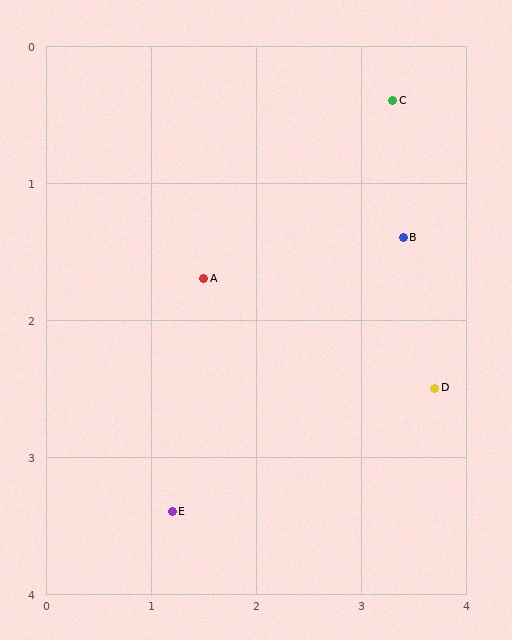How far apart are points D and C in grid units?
Points D and C are about 2.1 grid units apart.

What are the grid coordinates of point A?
Point A is at approximately (1.5, 1.7).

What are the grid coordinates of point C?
Point C is at approximately (3.3, 0.4).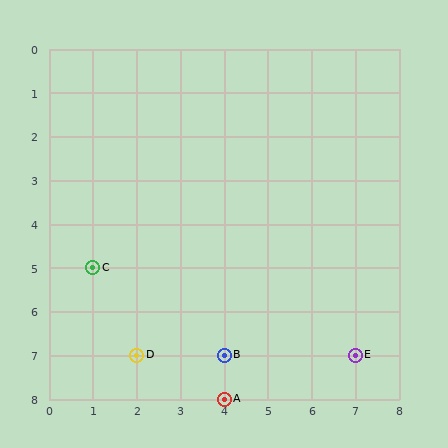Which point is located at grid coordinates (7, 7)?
Point E is at (7, 7).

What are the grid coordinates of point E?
Point E is at grid coordinates (7, 7).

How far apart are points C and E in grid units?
Points C and E are 6 columns and 2 rows apart (about 6.3 grid units diagonally).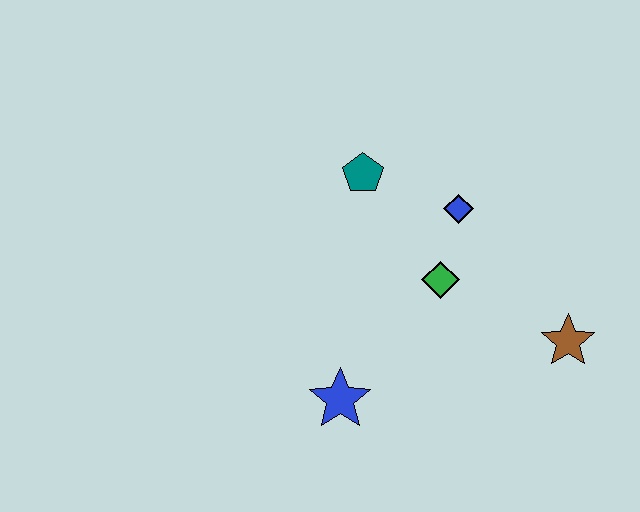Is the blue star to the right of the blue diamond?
No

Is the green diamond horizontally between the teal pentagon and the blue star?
No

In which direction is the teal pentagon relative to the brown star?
The teal pentagon is to the left of the brown star.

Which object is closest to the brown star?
The green diamond is closest to the brown star.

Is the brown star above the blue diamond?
No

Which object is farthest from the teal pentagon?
The brown star is farthest from the teal pentagon.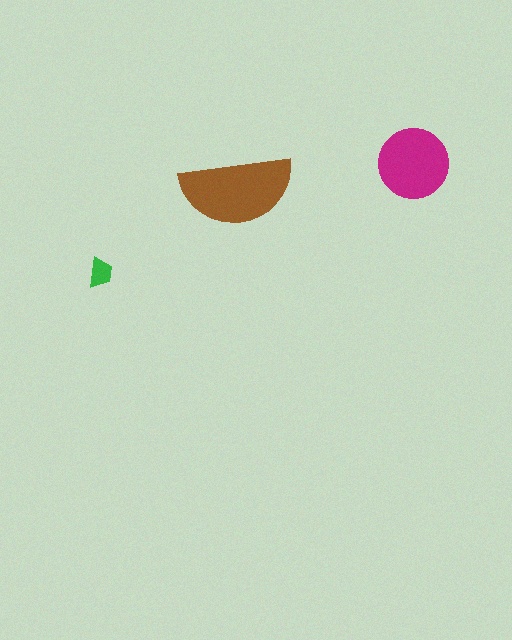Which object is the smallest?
The green trapezoid.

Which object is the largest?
The brown semicircle.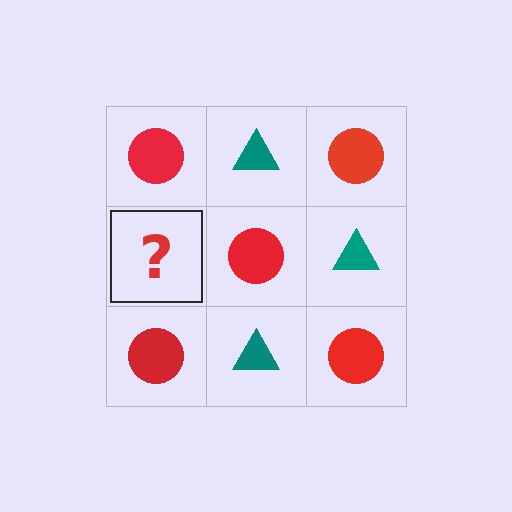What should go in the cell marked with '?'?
The missing cell should contain a teal triangle.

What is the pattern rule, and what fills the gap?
The rule is that it alternates red circle and teal triangle in a checkerboard pattern. The gap should be filled with a teal triangle.